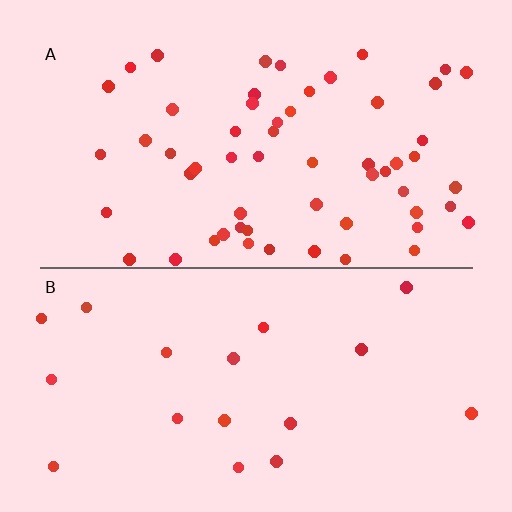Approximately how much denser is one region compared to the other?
Approximately 3.2× — region A over region B.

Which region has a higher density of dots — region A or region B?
A (the top).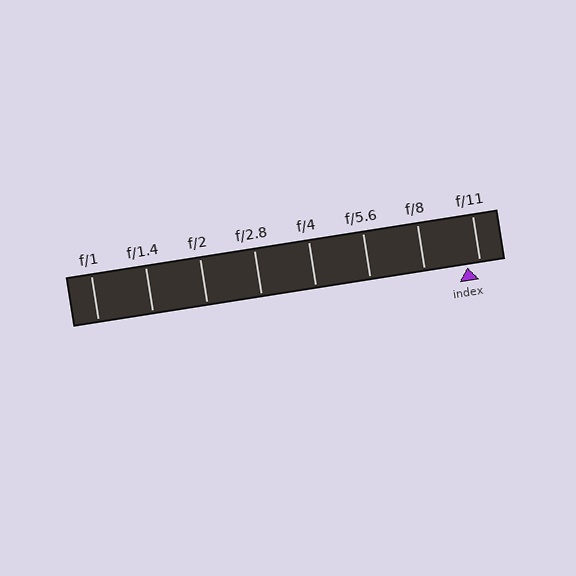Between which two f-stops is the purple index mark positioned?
The index mark is between f/8 and f/11.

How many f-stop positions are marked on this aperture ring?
There are 8 f-stop positions marked.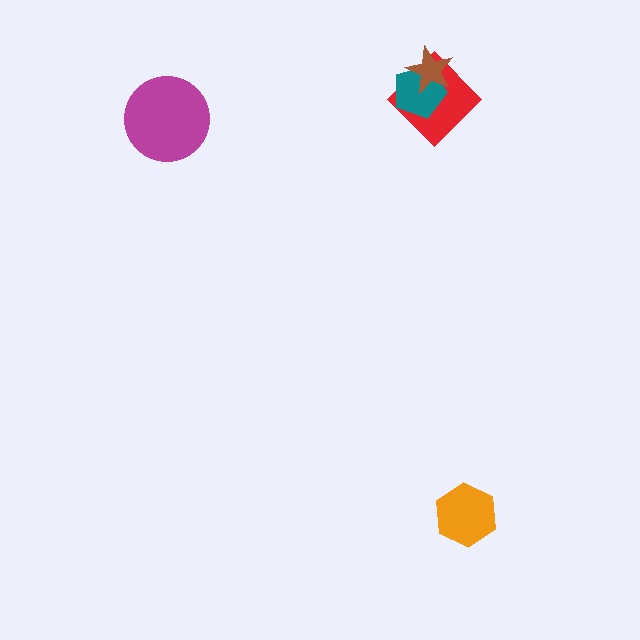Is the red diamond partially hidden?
Yes, it is partially covered by another shape.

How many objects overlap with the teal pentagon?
2 objects overlap with the teal pentagon.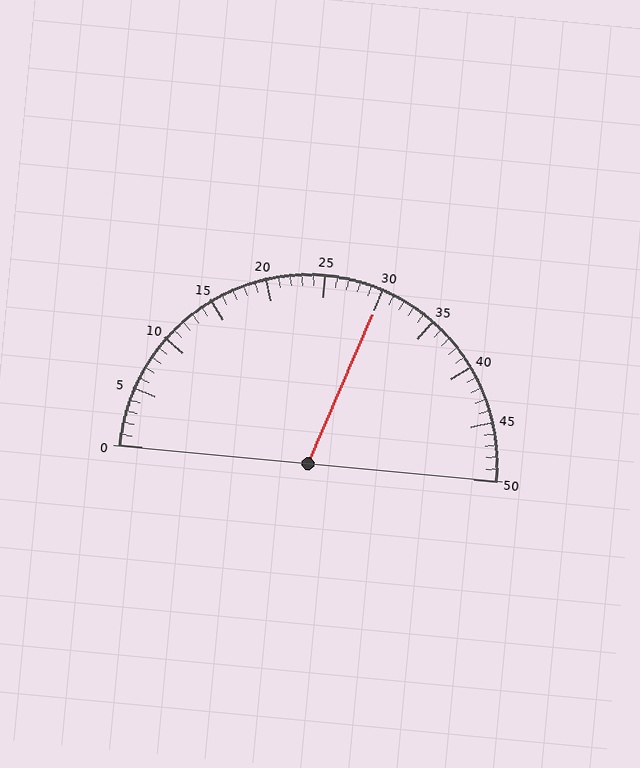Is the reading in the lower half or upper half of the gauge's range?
The reading is in the upper half of the range (0 to 50).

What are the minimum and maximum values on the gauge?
The gauge ranges from 0 to 50.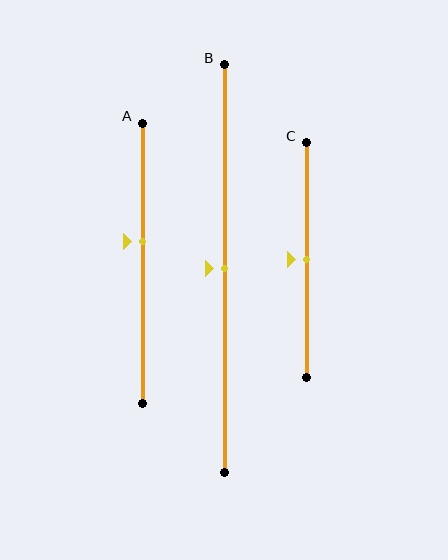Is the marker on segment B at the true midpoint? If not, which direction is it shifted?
Yes, the marker on segment B is at the true midpoint.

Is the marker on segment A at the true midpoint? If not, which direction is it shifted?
No, the marker on segment A is shifted upward by about 8% of the segment length.